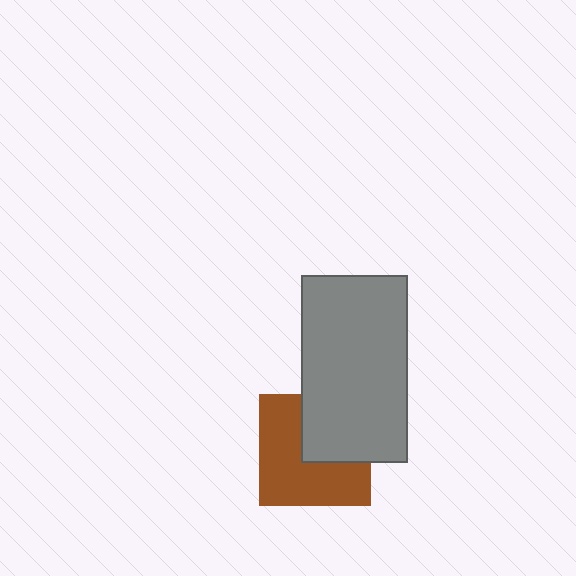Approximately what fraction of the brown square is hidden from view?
Roughly 39% of the brown square is hidden behind the gray rectangle.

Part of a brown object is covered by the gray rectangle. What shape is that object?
It is a square.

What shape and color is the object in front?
The object in front is a gray rectangle.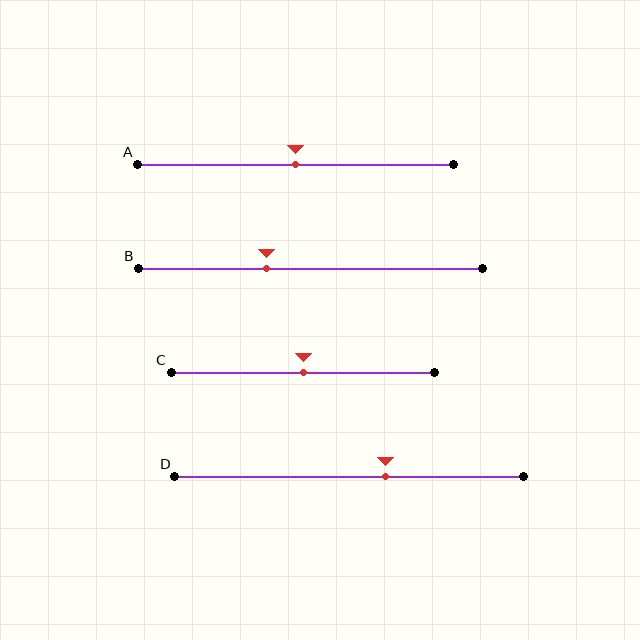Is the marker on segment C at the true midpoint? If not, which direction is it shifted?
Yes, the marker on segment C is at the true midpoint.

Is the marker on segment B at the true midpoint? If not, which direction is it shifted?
No, the marker on segment B is shifted to the left by about 13% of the segment length.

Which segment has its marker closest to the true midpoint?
Segment A has its marker closest to the true midpoint.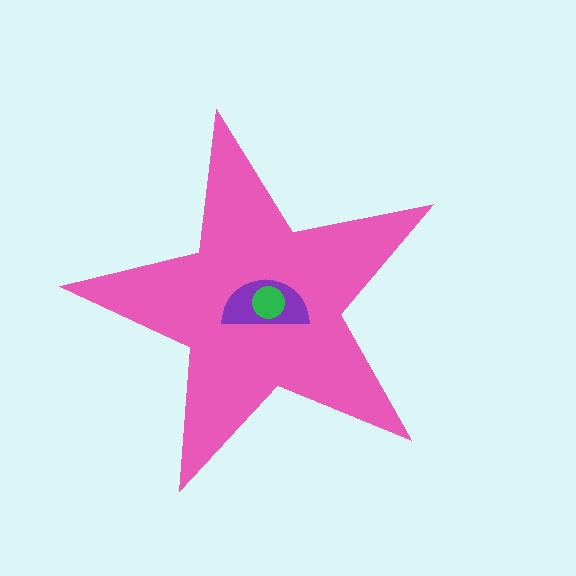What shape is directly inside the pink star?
The purple semicircle.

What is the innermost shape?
The green circle.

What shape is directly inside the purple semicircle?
The green circle.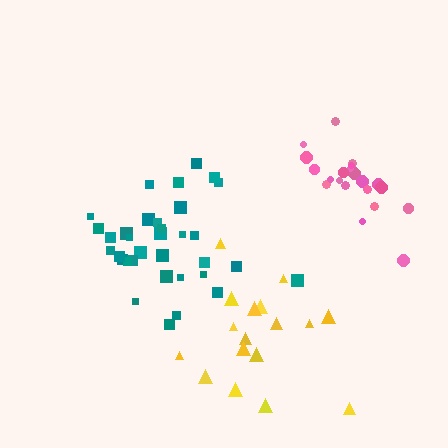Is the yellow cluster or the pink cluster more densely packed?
Pink.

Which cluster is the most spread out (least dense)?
Yellow.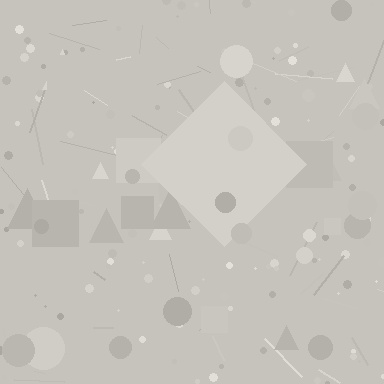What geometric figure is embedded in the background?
A diamond is embedded in the background.